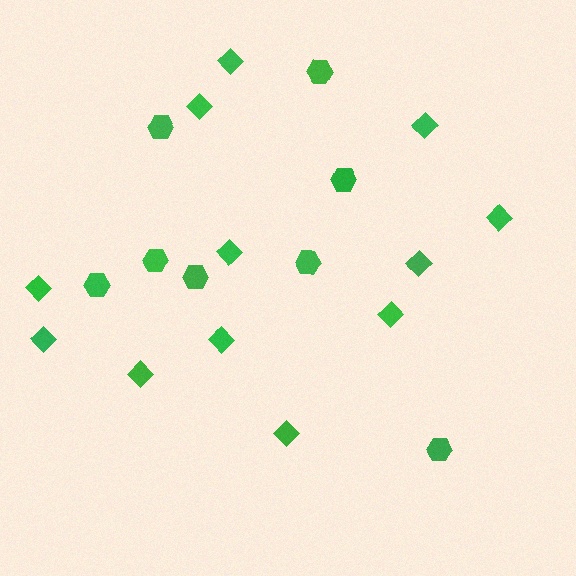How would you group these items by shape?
There are 2 groups: one group of diamonds (12) and one group of hexagons (8).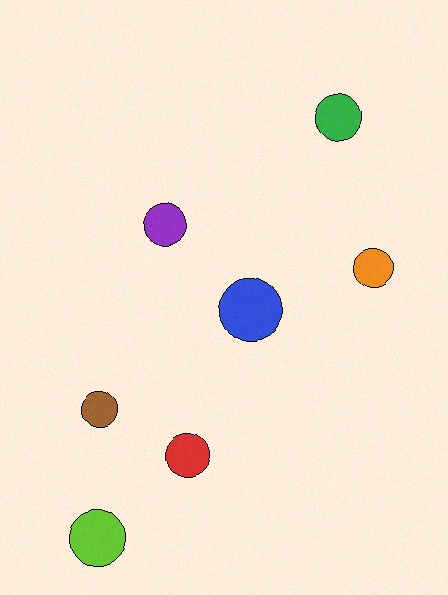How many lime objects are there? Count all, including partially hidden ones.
There is 1 lime object.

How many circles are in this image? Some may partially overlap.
There are 7 circles.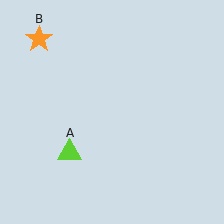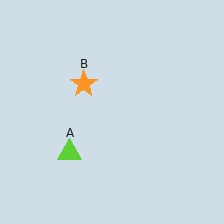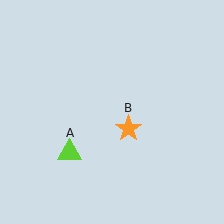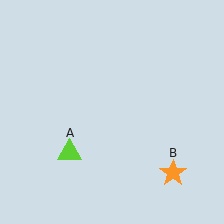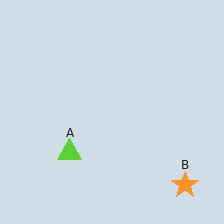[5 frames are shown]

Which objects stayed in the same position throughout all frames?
Lime triangle (object A) remained stationary.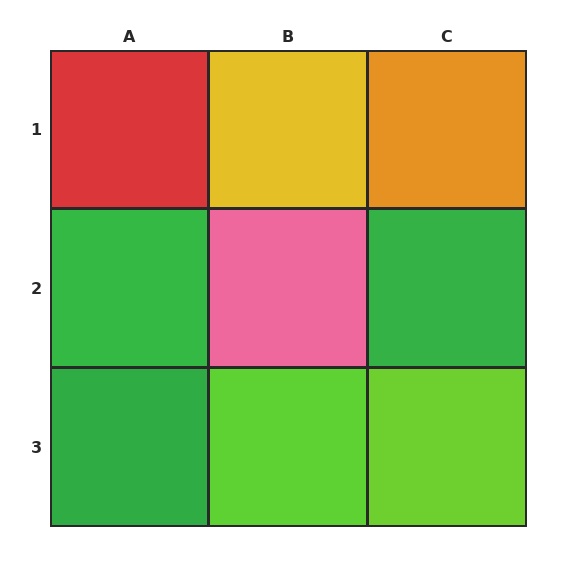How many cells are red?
1 cell is red.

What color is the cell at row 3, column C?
Lime.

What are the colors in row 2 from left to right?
Green, pink, green.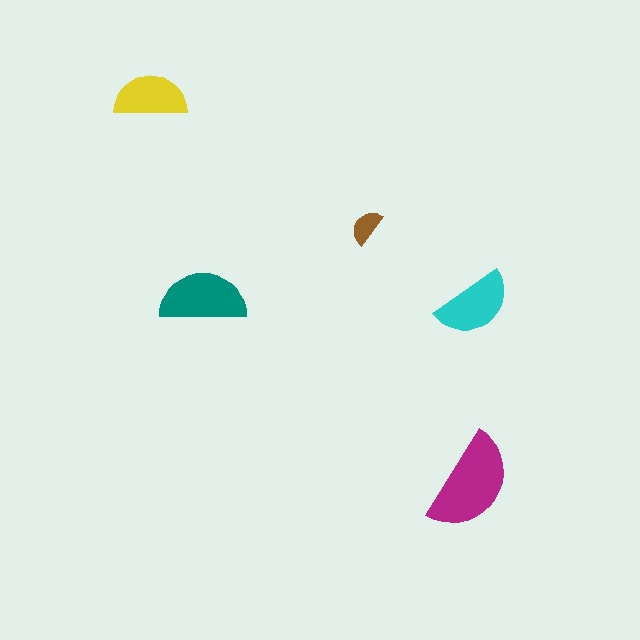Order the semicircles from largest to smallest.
the magenta one, the teal one, the cyan one, the yellow one, the brown one.